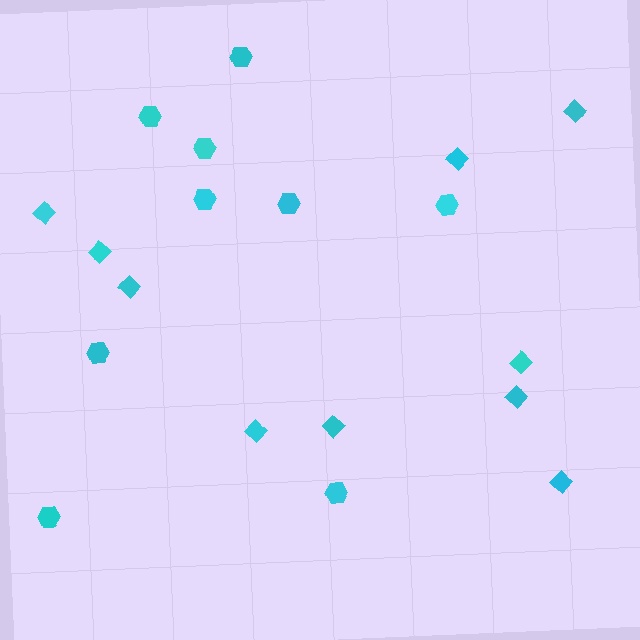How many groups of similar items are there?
There are 2 groups: one group of hexagons (9) and one group of diamonds (10).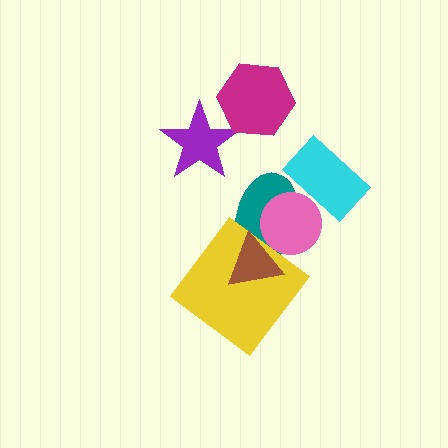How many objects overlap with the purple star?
1 object overlaps with the purple star.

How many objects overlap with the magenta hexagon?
1 object overlaps with the magenta hexagon.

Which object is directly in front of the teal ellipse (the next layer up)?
The pink circle is directly in front of the teal ellipse.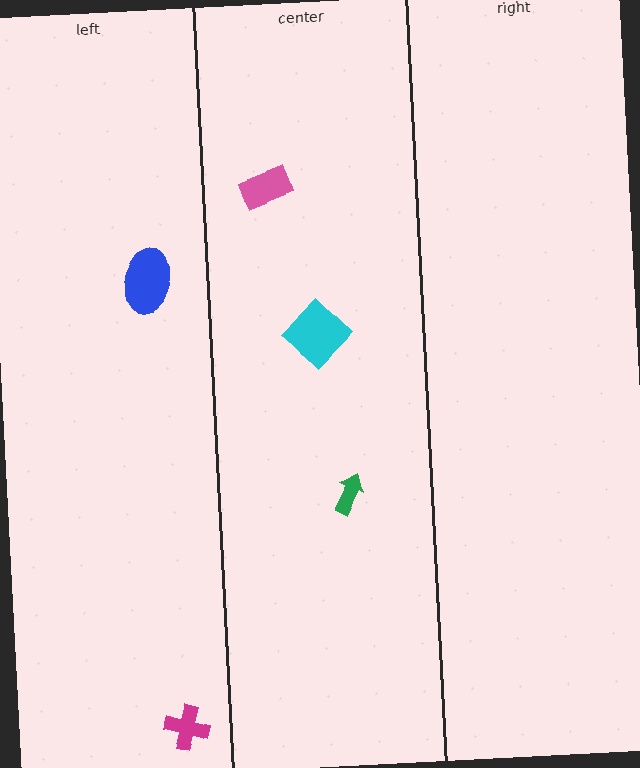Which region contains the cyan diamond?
The center region.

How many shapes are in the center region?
3.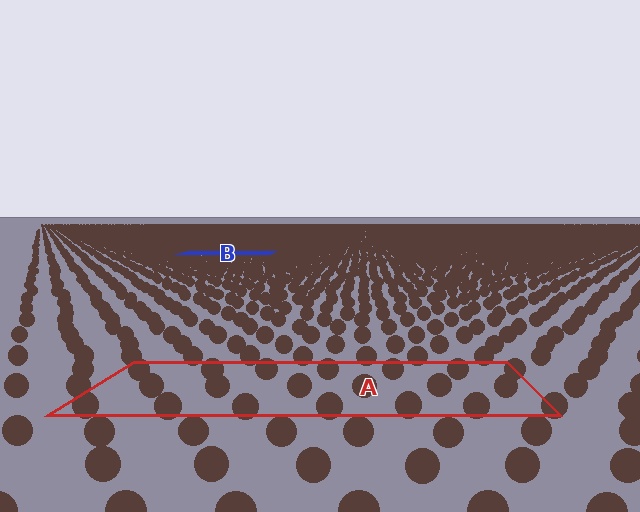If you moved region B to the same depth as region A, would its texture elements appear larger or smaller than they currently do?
They would appear larger. At a closer depth, the same texture elements are projected at a bigger on-screen size.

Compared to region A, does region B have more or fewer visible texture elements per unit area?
Region B has more texture elements per unit area — they are packed more densely because it is farther away.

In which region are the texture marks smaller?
The texture marks are smaller in region B, because it is farther away.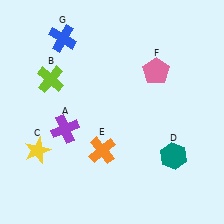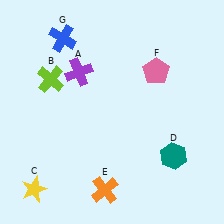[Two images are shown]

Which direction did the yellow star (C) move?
The yellow star (C) moved down.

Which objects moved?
The objects that moved are: the purple cross (A), the yellow star (C), the orange cross (E).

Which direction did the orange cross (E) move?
The orange cross (E) moved down.